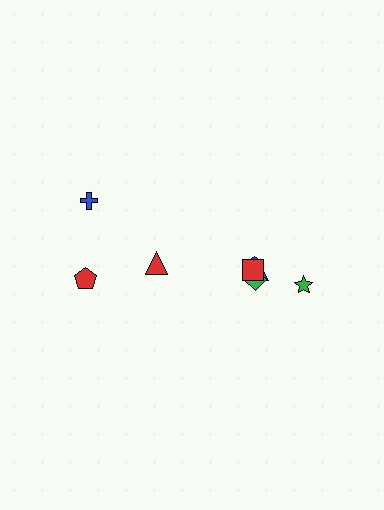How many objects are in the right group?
There are 5 objects.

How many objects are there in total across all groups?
There are 8 objects.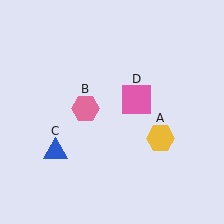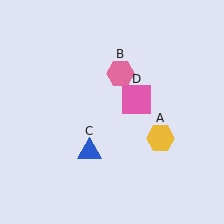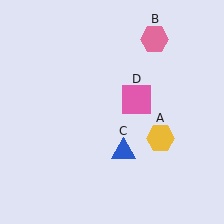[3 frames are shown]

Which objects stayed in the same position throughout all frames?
Yellow hexagon (object A) and pink square (object D) remained stationary.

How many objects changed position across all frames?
2 objects changed position: pink hexagon (object B), blue triangle (object C).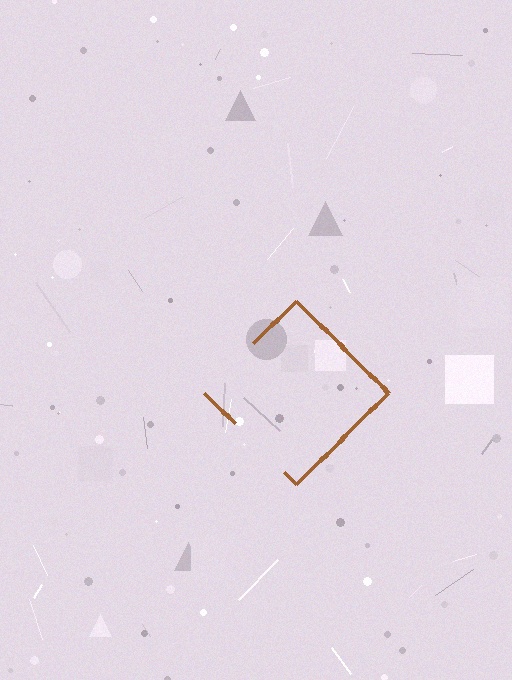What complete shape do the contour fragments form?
The contour fragments form a diamond.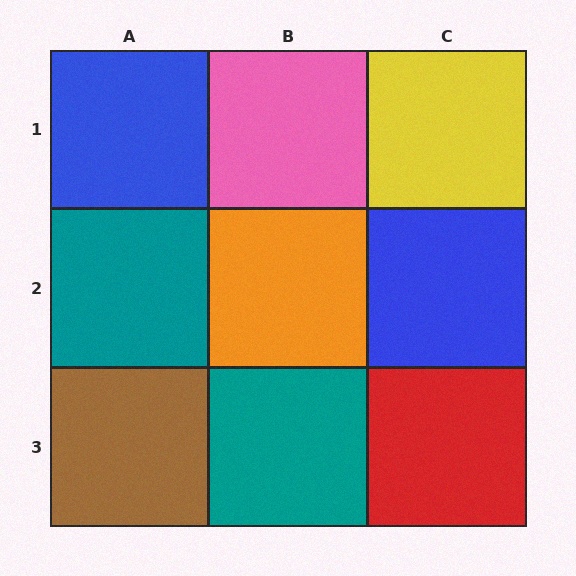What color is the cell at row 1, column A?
Blue.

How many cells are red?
1 cell is red.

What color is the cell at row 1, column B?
Pink.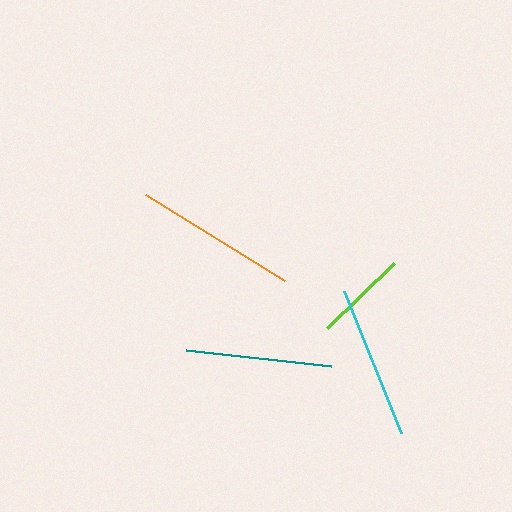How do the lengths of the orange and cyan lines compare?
The orange and cyan lines are approximately the same length.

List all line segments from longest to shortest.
From longest to shortest: orange, cyan, teal, lime.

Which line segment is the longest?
The orange line is the longest at approximately 163 pixels.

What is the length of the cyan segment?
The cyan segment is approximately 154 pixels long.